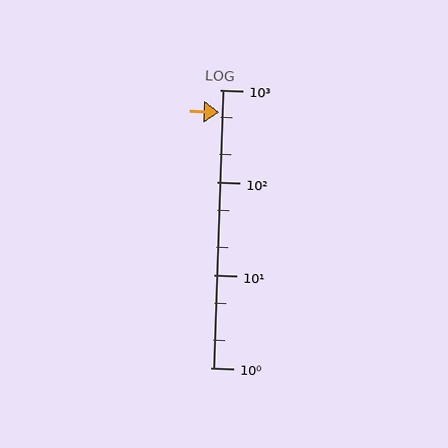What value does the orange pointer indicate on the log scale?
The pointer indicates approximately 570.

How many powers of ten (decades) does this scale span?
The scale spans 3 decades, from 1 to 1000.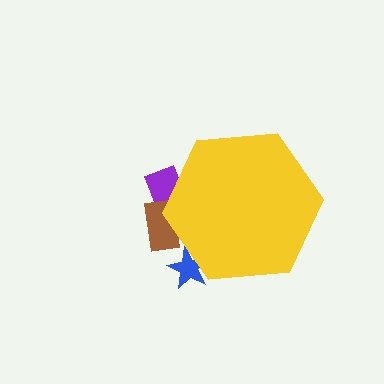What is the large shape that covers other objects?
A yellow hexagon.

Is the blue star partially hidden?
Yes, the blue star is partially hidden behind the yellow hexagon.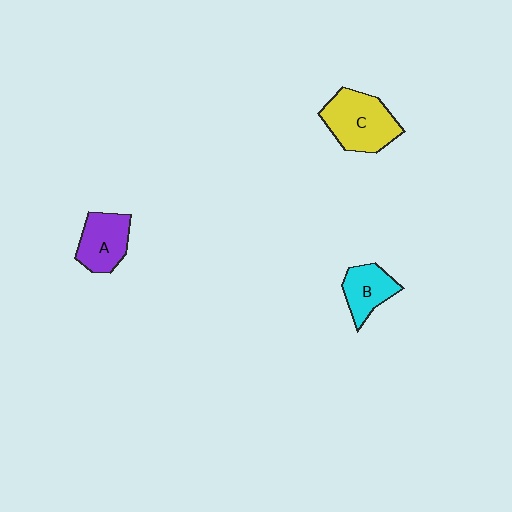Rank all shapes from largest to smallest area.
From largest to smallest: C (yellow), A (purple), B (cyan).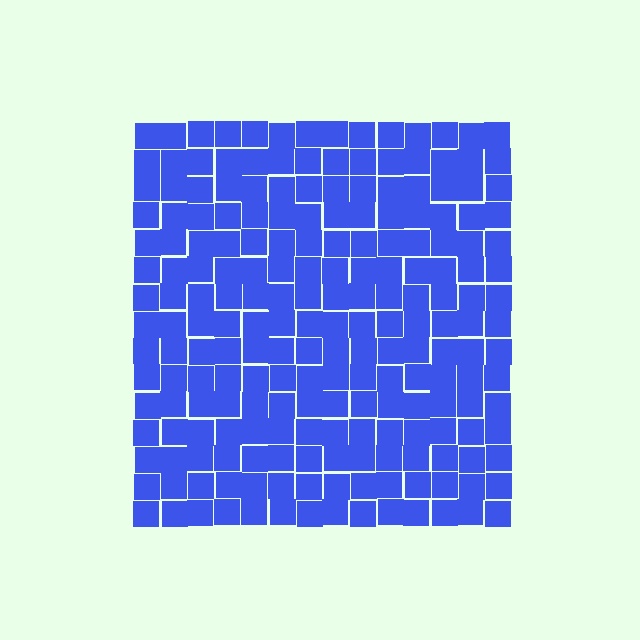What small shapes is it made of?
It is made of small squares.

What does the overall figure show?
The overall figure shows a square.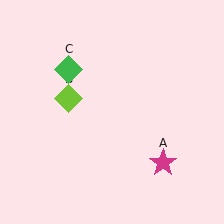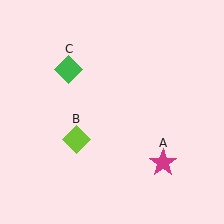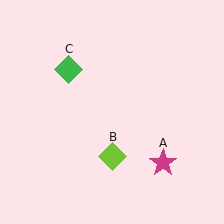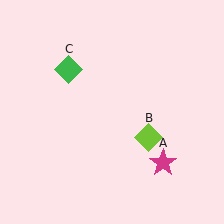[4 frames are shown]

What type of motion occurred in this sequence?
The lime diamond (object B) rotated counterclockwise around the center of the scene.